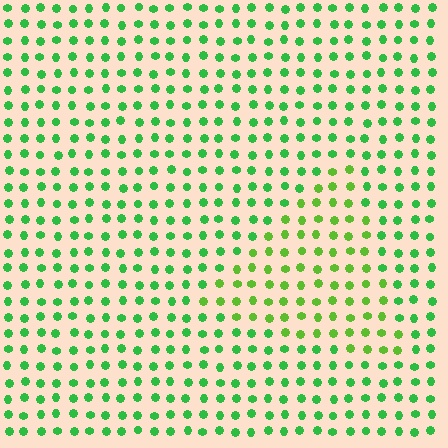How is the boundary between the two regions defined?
The boundary is defined purely by a slight shift in hue (about 28 degrees). Spacing, size, and orientation are identical on both sides.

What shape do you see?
I see a triangle.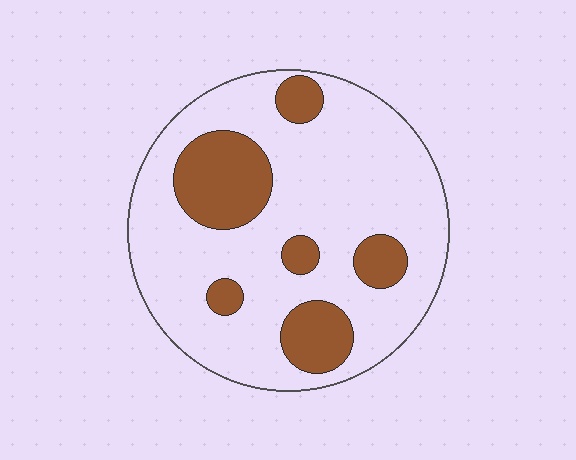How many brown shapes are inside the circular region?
6.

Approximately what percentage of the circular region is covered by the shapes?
Approximately 25%.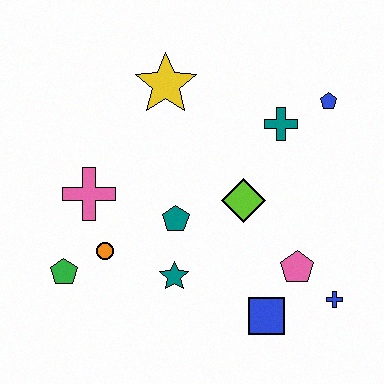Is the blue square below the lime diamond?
Yes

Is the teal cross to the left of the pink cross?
No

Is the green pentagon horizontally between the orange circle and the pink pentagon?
No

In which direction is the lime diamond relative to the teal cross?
The lime diamond is below the teal cross.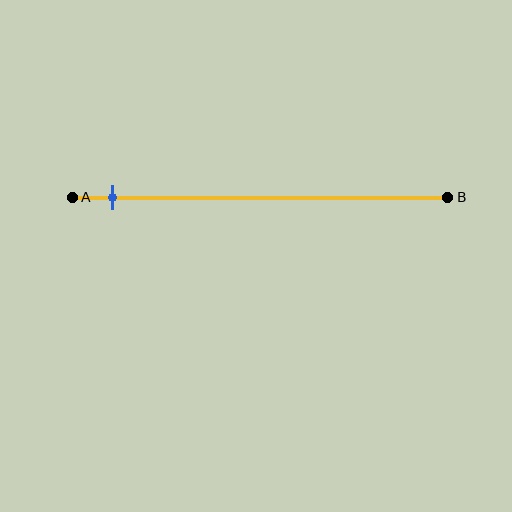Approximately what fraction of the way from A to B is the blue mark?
The blue mark is approximately 10% of the way from A to B.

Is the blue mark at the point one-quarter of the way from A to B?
No, the mark is at about 10% from A, not at the 25% one-quarter point.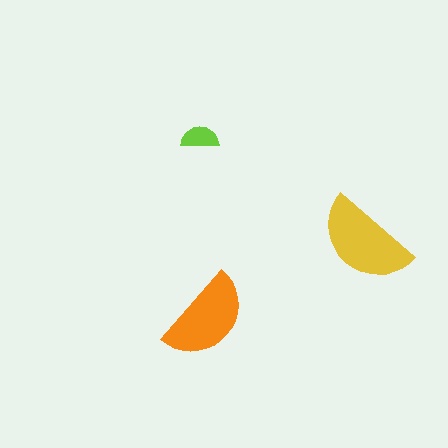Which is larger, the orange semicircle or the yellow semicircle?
The yellow one.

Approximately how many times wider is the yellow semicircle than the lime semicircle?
About 2.5 times wider.